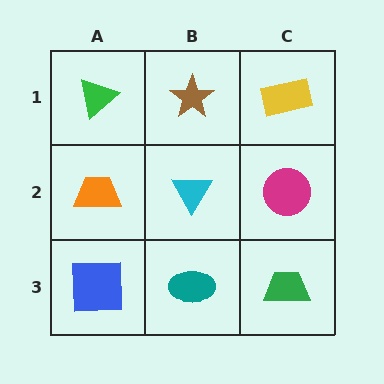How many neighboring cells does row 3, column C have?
2.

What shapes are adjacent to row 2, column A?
A green triangle (row 1, column A), a blue square (row 3, column A), a cyan triangle (row 2, column B).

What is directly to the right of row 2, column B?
A magenta circle.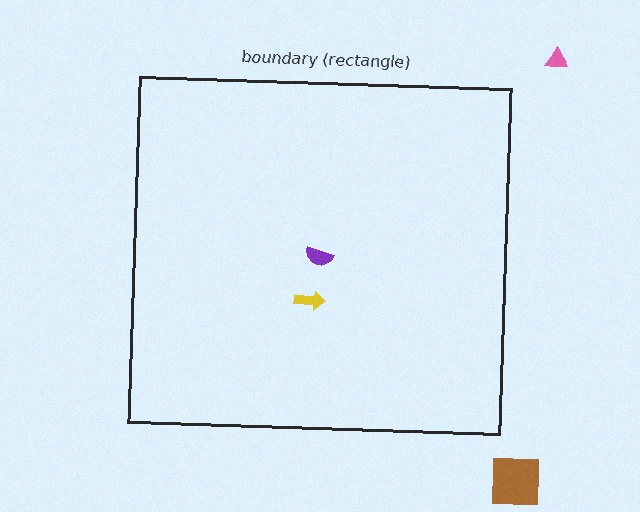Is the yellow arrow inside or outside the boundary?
Inside.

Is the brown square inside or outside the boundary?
Outside.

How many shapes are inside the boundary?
2 inside, 2 outside.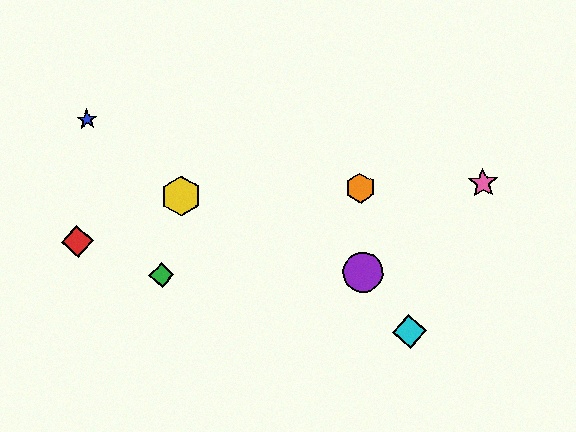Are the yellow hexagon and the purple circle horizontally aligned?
No, the yellow hexagon is at y≈196 and the purple circle is at y≈272.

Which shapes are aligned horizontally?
The yellow hexagon, the orange hexagon, the pink star are aligned horizontally.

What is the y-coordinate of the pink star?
The pink star is at y≈183.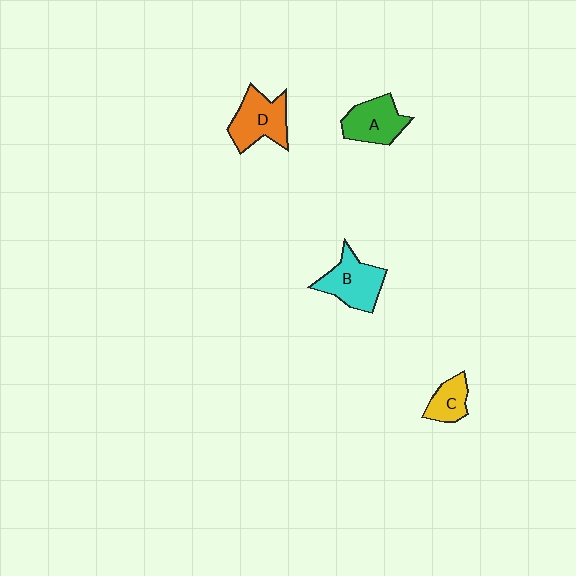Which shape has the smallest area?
Shape C (yellow).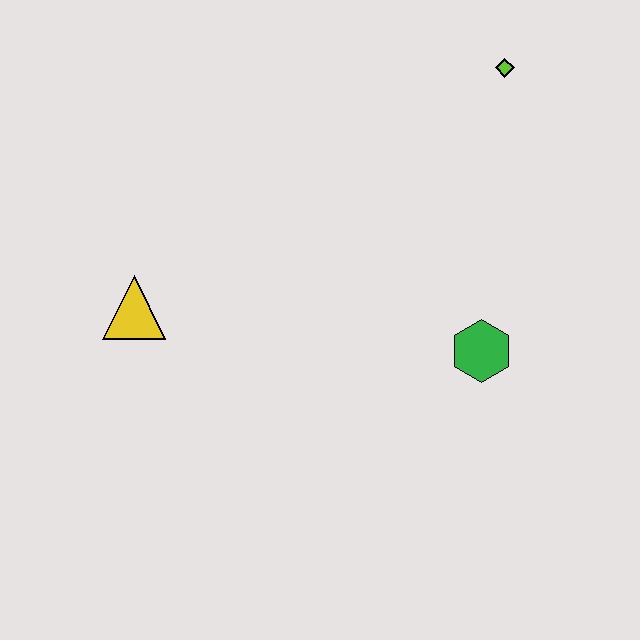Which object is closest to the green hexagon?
The lime diamond is closest to the green hexagon.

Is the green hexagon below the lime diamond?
Yes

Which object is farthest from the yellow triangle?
The lime diamond is farthest from the yellow triangle.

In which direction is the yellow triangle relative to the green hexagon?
The yellow triangle is to the left of the green hexagon.